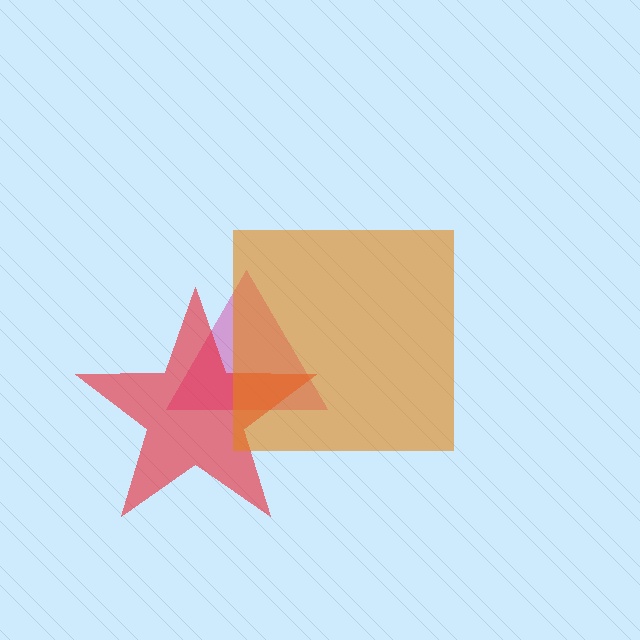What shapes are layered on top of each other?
The layered shapes are: a magenta triangle, a red star, an orange square.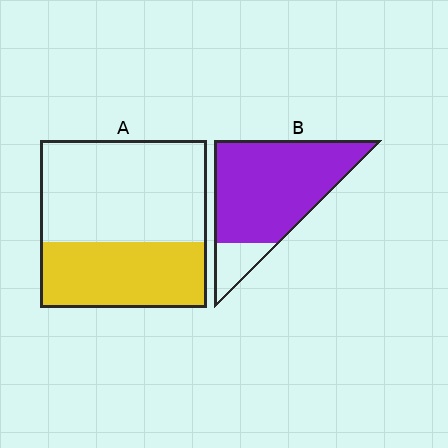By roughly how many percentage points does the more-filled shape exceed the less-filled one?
By roughly 45 percentage points (B over A).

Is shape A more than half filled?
No.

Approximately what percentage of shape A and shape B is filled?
A is approximately 40% and B is approximately 85%.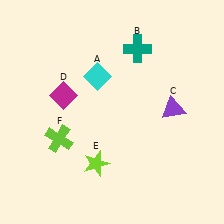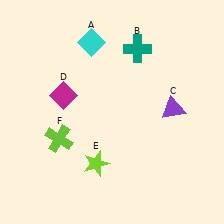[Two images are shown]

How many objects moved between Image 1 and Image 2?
1 object moved between the two images.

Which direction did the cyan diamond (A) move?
The cyan diamond (A) moved up.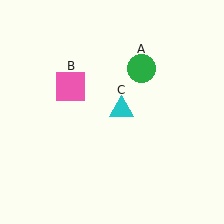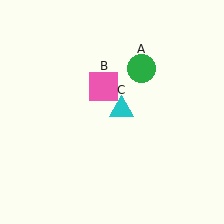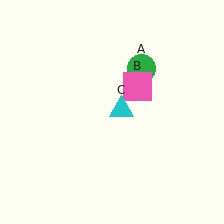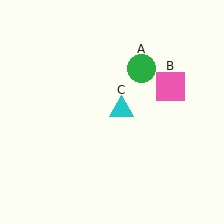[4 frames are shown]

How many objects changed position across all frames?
1 object changed position: pink square (object B).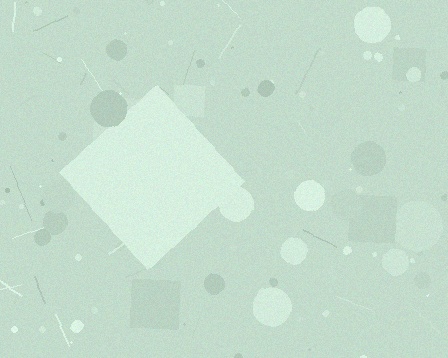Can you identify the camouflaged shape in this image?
The camouflaged shape is a diamond.